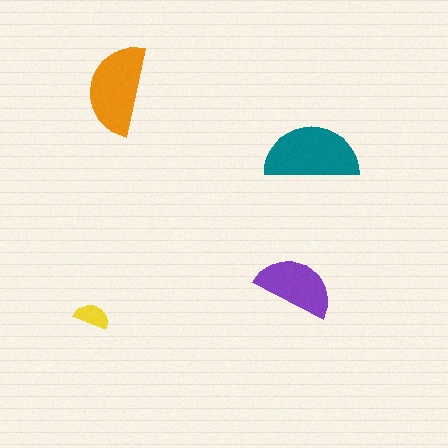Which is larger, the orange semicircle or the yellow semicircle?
The orange one.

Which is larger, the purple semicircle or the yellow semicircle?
The purple one.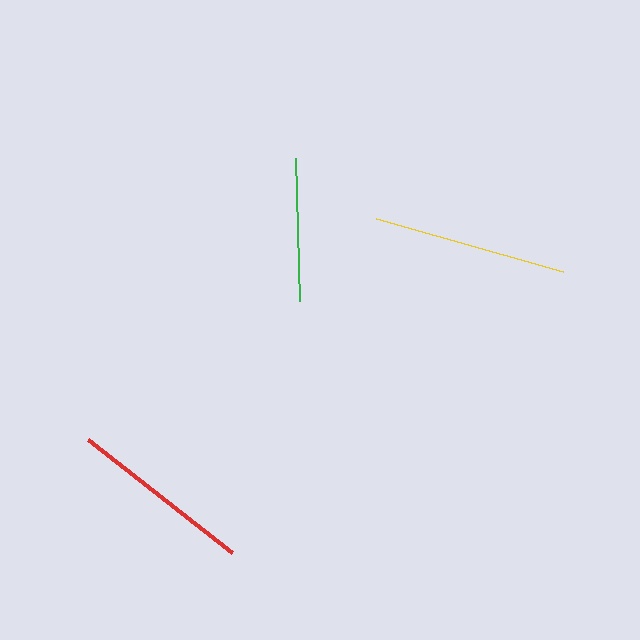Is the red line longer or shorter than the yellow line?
The yellow line is longer than the red line.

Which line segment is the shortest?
The green line is the shortest at approximately 142 pixels.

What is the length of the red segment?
The red segment is approximately 183 pixels long.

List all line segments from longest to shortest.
From longest to shortest: yellow, red, green.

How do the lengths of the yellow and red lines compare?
The yellow and red lines are approximately the same length.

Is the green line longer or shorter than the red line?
The red line is longer than the green line.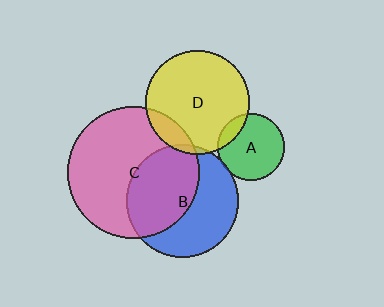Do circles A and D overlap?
Yes.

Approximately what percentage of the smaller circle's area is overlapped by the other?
Approximately 15%.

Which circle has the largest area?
Circle C (pink).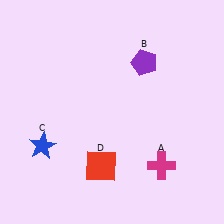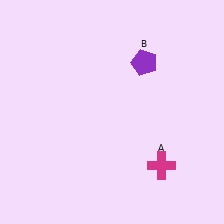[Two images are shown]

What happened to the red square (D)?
The red square (D) was removed in Image 2. It was in the bottom-left area of Image 1.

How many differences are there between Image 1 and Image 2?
There are 2 differences between the two images.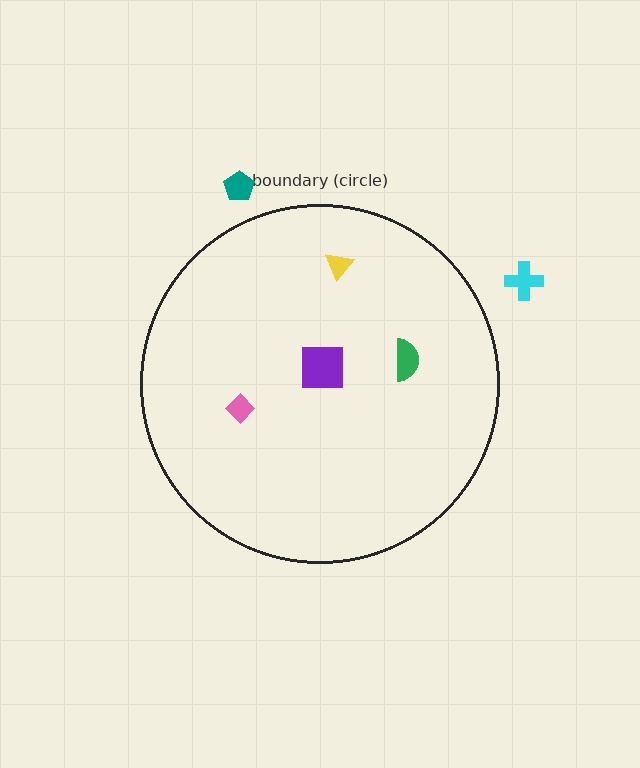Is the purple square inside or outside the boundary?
Inside.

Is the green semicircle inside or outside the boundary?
Inside.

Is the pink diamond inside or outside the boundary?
Inside.